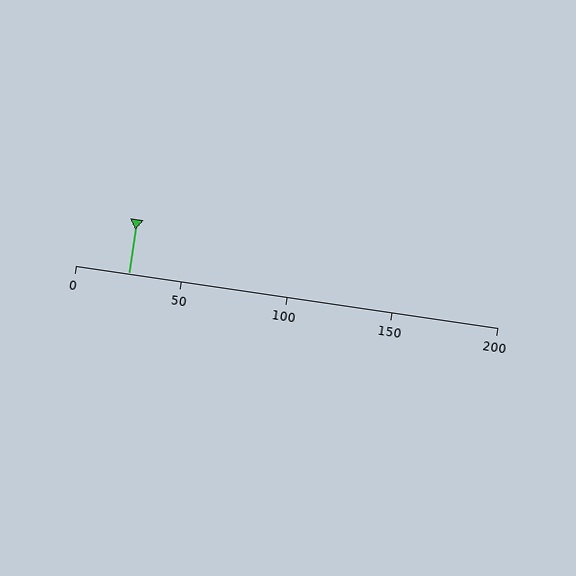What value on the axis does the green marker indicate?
The marker indicates approximately 25.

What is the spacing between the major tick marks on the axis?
The major ticks are spaced 50 apart.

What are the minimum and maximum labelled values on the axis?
The axis runs from 0 to 200.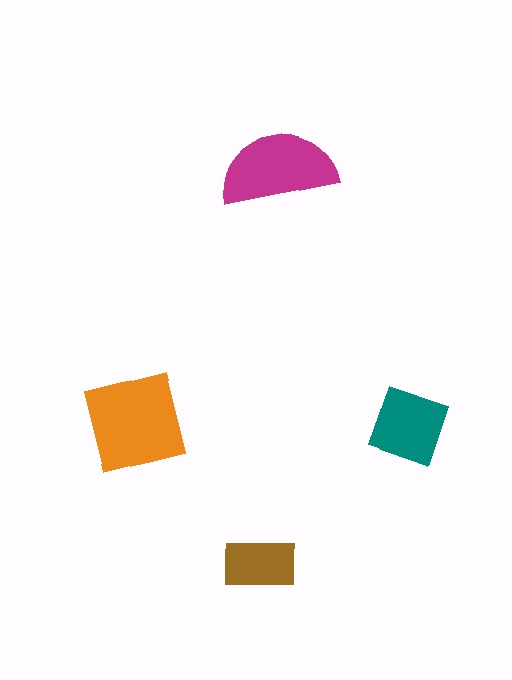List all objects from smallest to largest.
The brown rectangle, the teal square, the magenta semicircle, the orange square.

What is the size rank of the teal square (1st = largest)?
3rd.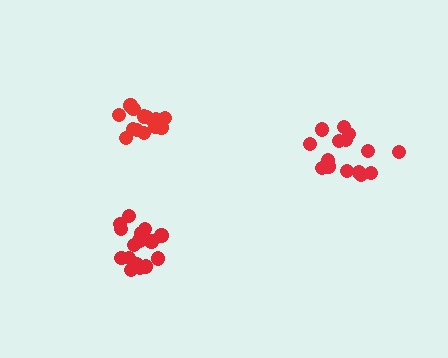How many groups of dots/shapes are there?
There are 3 groups.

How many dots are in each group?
Group 1: 15 dots, Group 2: 14 dots, Group 3: 17 dots (46 total).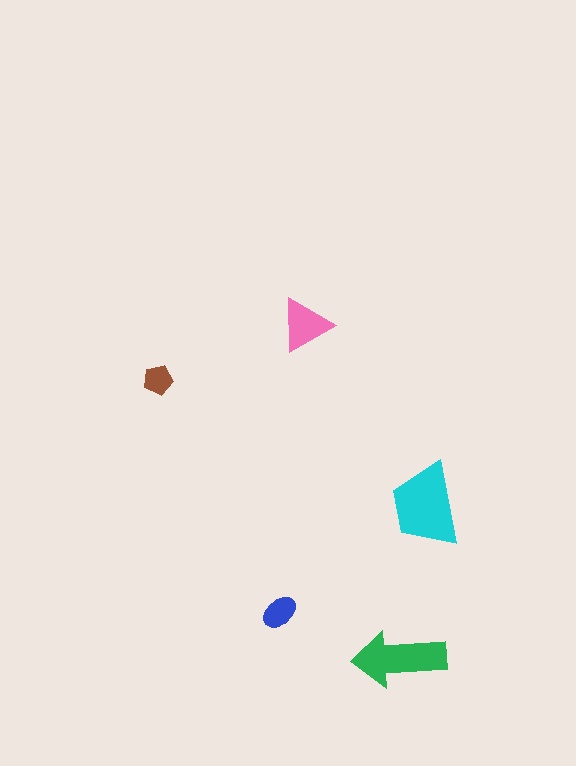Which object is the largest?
The cyan trapezoid.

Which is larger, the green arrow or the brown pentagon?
The green arrow.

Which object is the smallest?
The brown pentagon.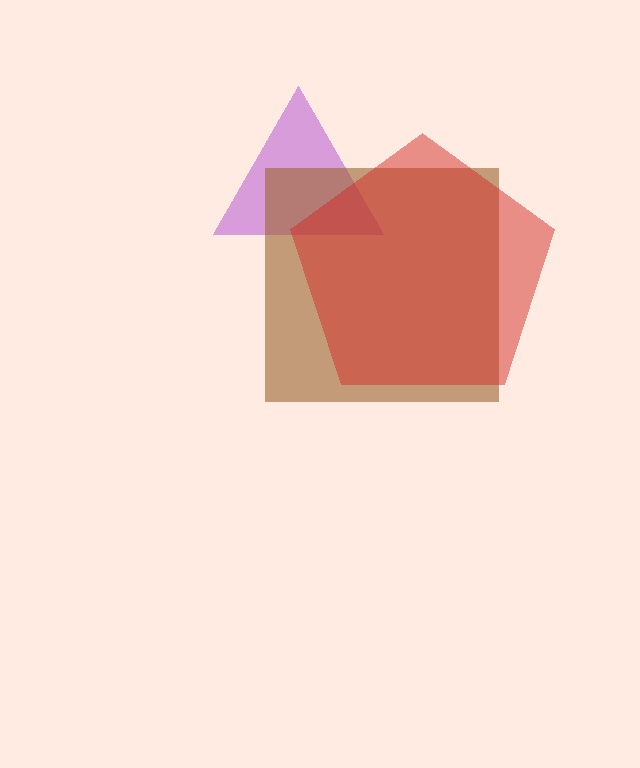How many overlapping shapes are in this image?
There are 3 overlapping shapes in the image.